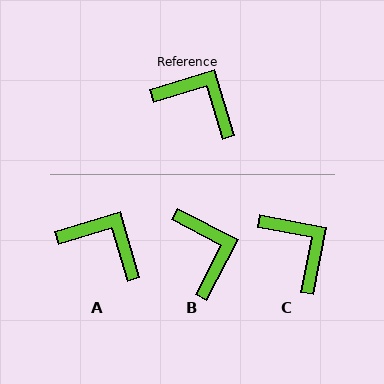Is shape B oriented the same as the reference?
No, it is off by about 44 degrees.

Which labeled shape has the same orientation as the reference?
A.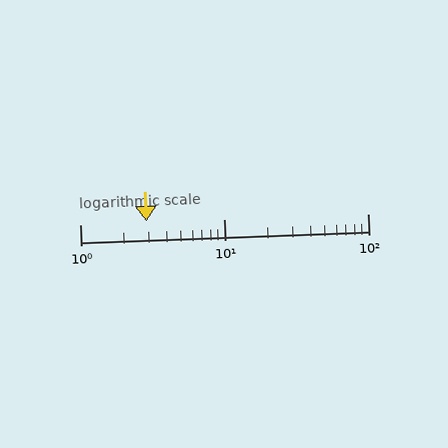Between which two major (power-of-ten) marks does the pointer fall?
The pointer is between 1 and 10.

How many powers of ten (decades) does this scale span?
The scale spans 2 decades, from 1 to 100.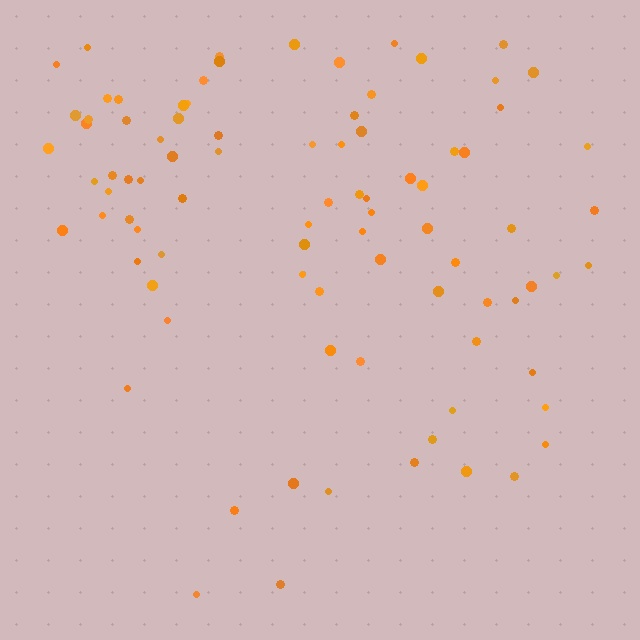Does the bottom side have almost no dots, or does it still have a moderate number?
Still a moderate number, just noticeably fewer than the top.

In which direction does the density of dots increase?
From bottom to top, with the top side densest.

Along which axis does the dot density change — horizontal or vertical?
Vertical.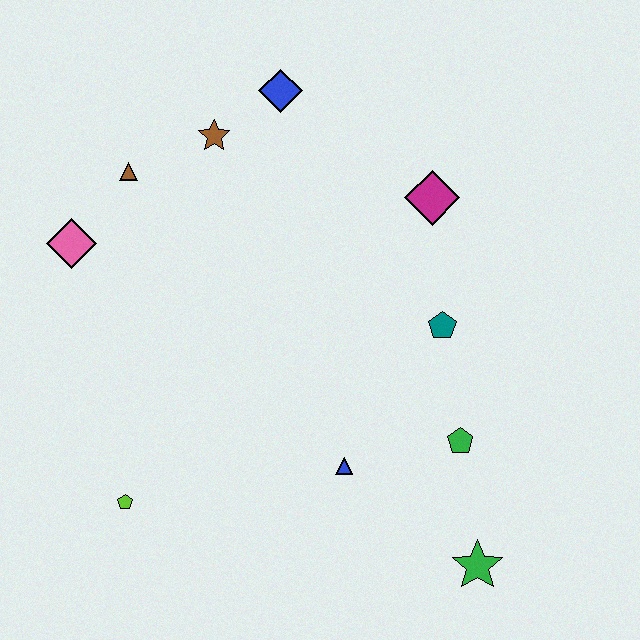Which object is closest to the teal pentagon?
The green pentagon is closest to the teal pentagon.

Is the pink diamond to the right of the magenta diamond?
No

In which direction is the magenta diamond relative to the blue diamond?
The magenta diamond is to the right of the blue diamond.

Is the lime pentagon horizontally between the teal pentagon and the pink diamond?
Yes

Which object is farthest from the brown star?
The green star is farthest from the brown star.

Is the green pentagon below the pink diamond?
Yes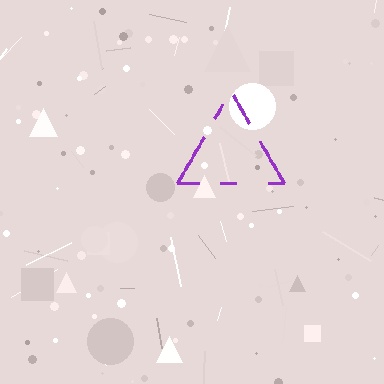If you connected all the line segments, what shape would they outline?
They would outline a triangle.